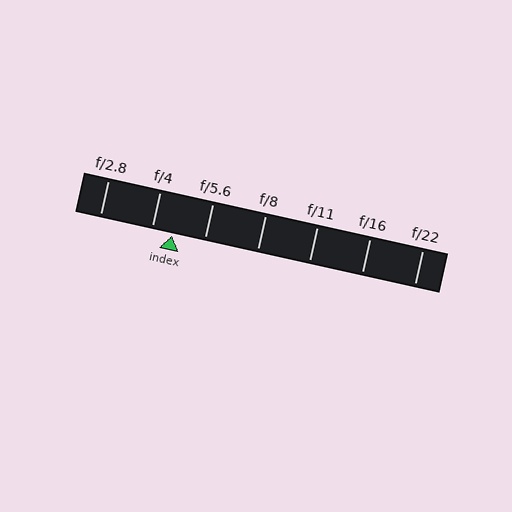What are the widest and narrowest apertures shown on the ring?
The widest aperture shown is f/2.8 and the narrowest is f/22.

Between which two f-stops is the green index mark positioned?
The index mark is between f/4 and f/5.6.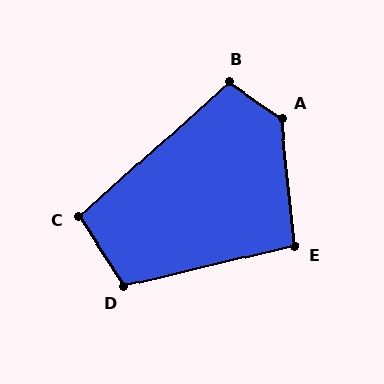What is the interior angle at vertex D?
Approximately 110 degrees (obtuse).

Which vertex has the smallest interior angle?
E, at approximately 97 degrees.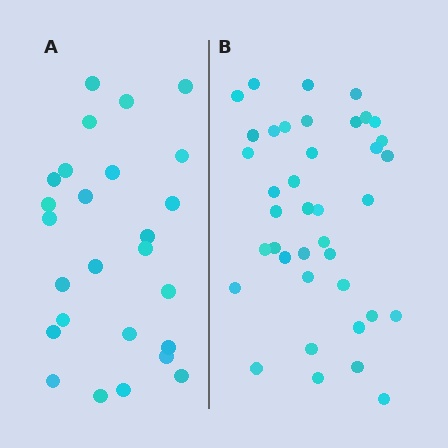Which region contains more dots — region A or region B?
Region B (the right region) has more dots.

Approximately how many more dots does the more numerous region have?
Region B has approximately 15 more dots than region A.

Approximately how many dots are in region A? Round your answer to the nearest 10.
About 30 dots. (The exact count is 26, which rounds to 30.)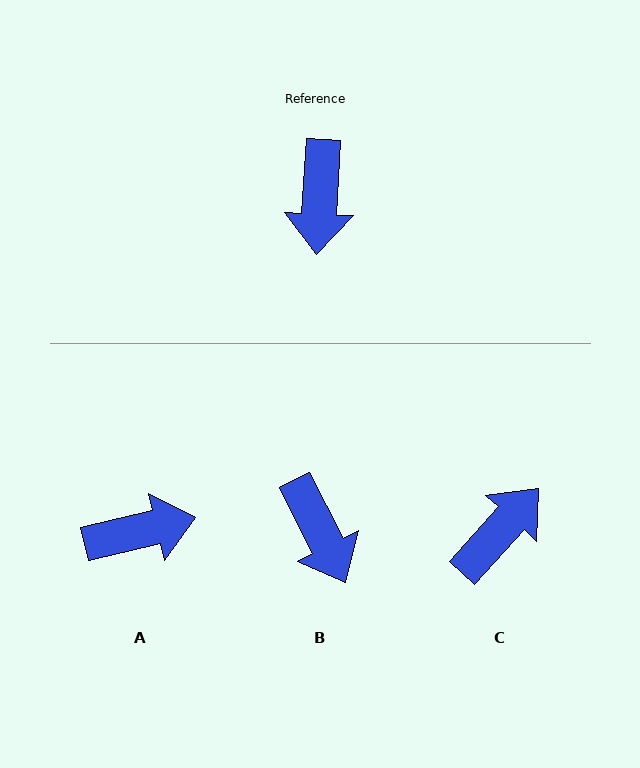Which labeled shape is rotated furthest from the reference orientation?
C, about 141 degrees away.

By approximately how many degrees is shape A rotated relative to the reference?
Approximately 107 degrees counter-clockwise.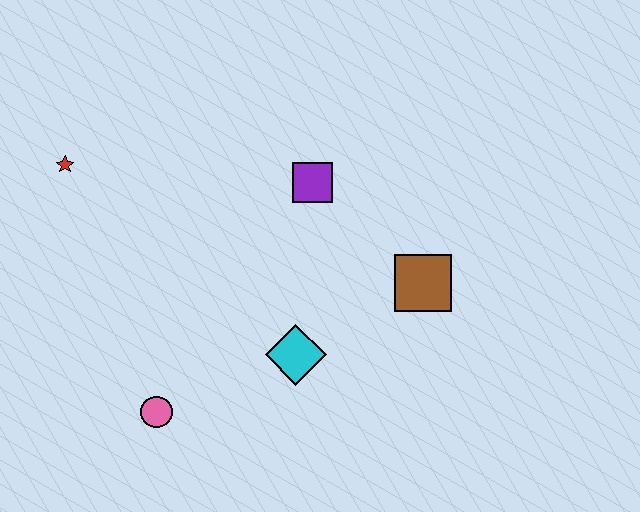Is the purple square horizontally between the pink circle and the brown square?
Yes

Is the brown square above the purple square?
No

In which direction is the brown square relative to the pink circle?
The brown square is to the right of the pink circle.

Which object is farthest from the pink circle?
The brown square is farthest from the pink circle.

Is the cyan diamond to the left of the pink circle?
No